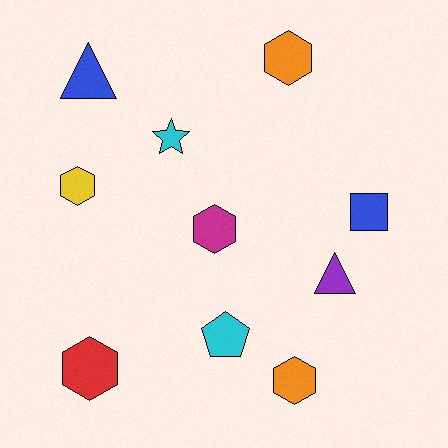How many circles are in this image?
There are no circles.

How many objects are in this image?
There are 10 objects.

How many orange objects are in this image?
There are 2 orange objects.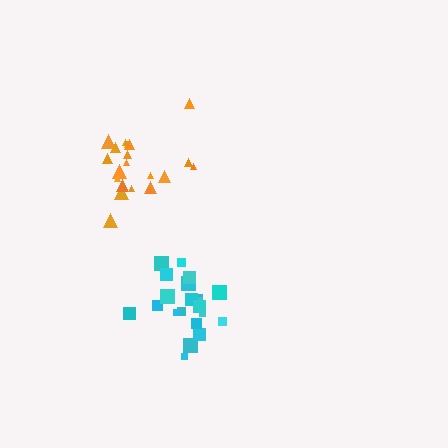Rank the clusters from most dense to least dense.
orange, cyan.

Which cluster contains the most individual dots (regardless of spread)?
Cyan (21).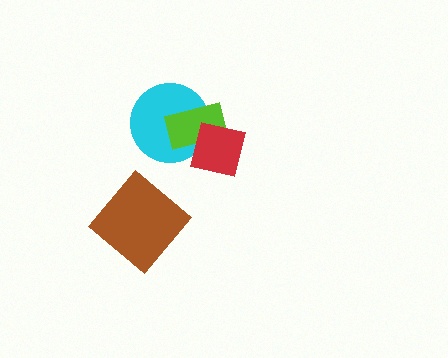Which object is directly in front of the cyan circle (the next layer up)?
The lime rectangle is directly in front of the cyan circle.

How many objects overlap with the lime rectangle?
2 objects overlap with the lime rectangle.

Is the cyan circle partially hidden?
Yes, it is partially covered by another shape.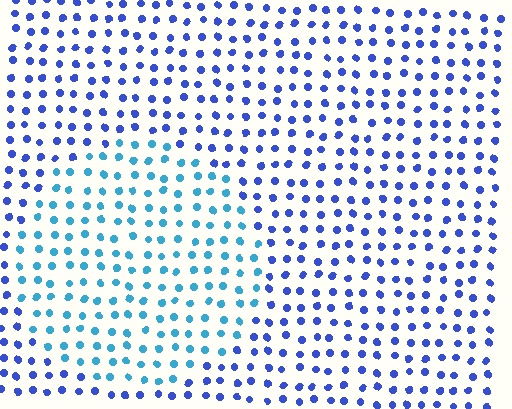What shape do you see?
I see a circle.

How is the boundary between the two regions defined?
The boundary is defined purely by a slight shift in hue (about 36 degrees). Spacing, size, and orientation are identical on both sides.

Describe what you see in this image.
The image is filled with small blue elements in a uniform arrangement. A circle-shaped region is visible where the elements are tinted to a slightly different hue, forming a subtle color boundary.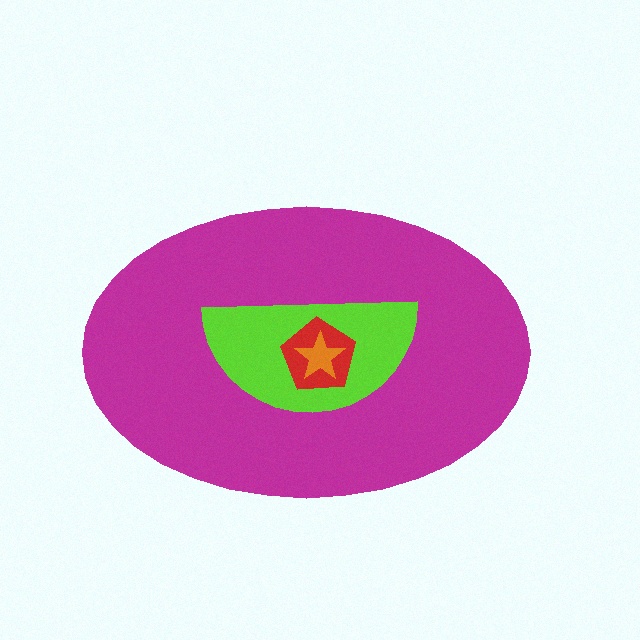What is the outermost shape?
The magenta ellipse.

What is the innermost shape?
The orange star.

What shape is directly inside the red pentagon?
The orange star.